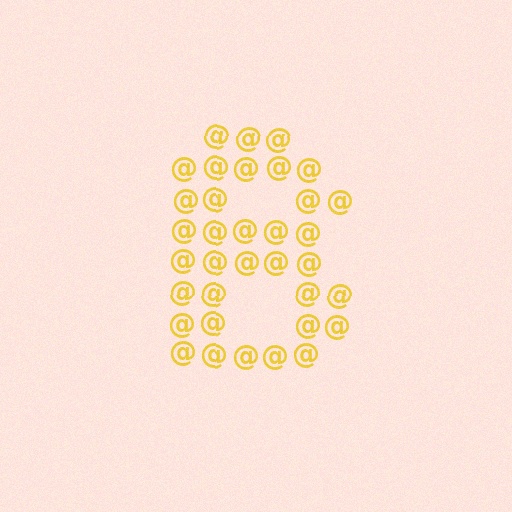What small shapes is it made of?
It is made of small at signs.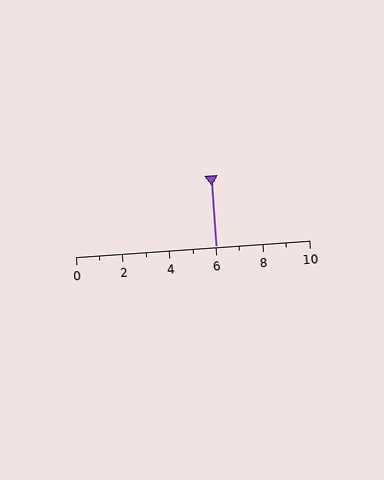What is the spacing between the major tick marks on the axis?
The major ticks are spaced 2 apart.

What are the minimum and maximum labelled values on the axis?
The axis runs from 0 to 10.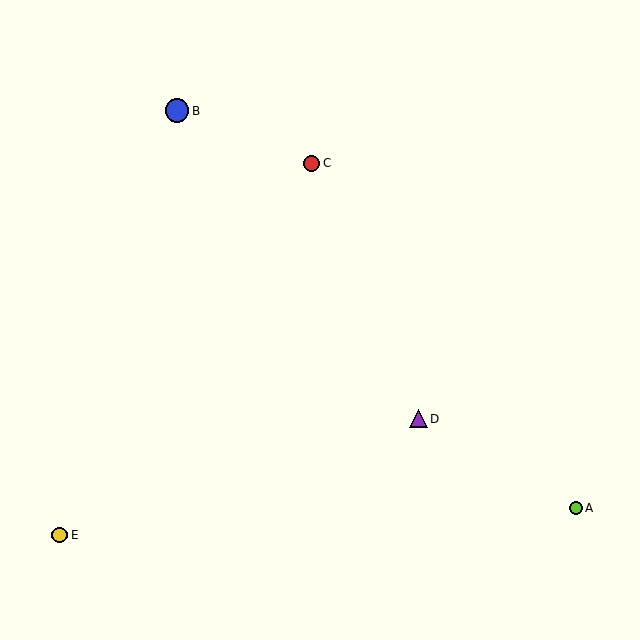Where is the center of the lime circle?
The center of the lime circle is at (576, 508).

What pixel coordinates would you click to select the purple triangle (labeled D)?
Click at (418, 419) to select the purple triangle D.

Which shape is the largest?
The blue circle (labeled B) is the largest.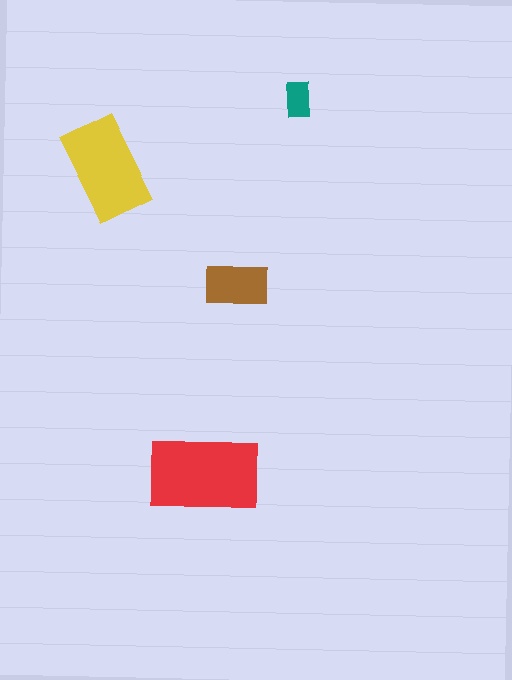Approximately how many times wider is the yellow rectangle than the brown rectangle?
About 1.5 times wider.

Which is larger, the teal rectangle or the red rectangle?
The red one.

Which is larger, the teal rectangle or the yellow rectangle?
The yellow one.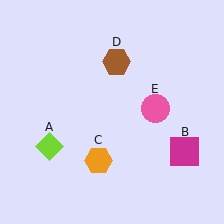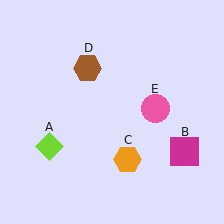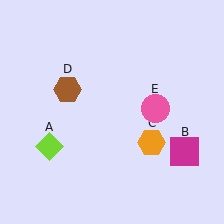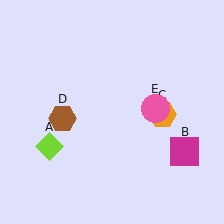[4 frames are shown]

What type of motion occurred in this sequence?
The orange hexagon (object C), brown hexagon (object D) rotated counterclockwise around the center of the scene.